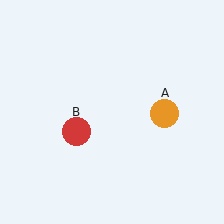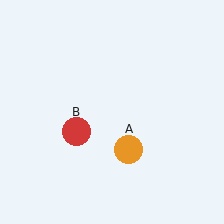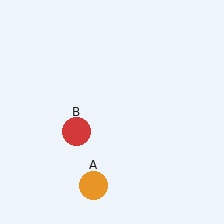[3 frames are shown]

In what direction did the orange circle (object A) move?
The orange circle (object A) moved down and to the left.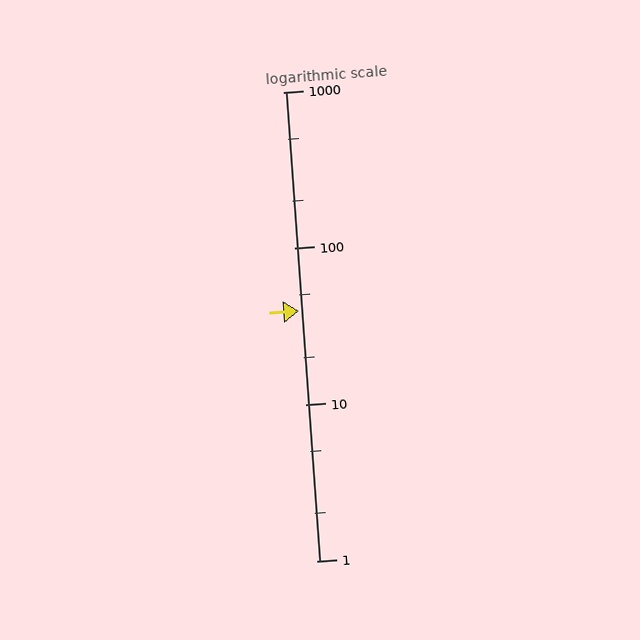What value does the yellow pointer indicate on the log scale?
The pointer indicates approximately 40.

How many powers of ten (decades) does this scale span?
The scale spans 3 decades, from 1 to 1000.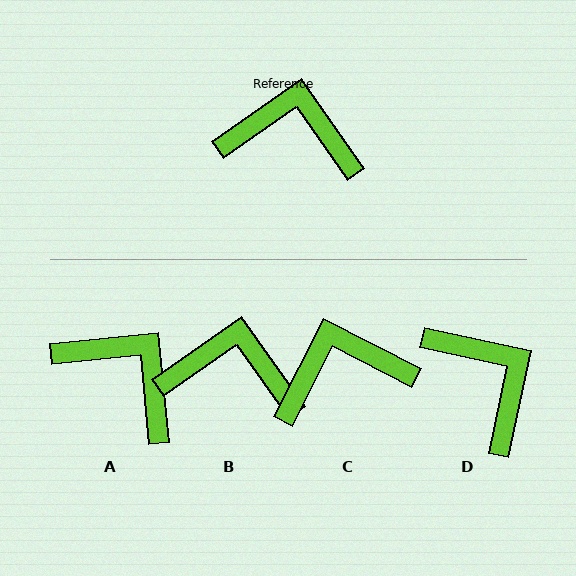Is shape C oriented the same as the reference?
No, it is off by about 28 degrees.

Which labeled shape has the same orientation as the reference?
B.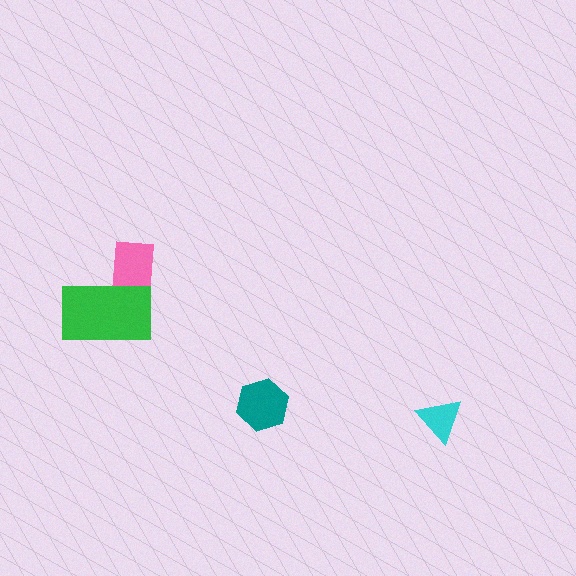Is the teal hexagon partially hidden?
No, no other shape covers it.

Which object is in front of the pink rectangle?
The green rectangle is in front of the pink rectangle.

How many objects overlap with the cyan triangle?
0 objects overlap with the cyan triangle.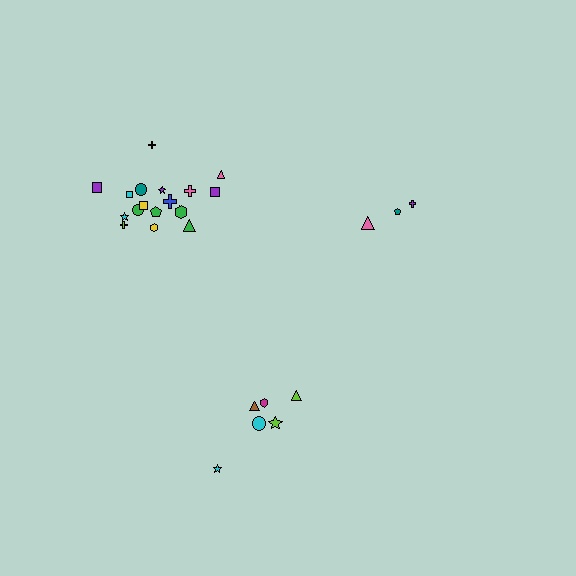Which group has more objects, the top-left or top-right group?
The top-left group.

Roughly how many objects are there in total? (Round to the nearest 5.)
Roughly 25 objects in total.